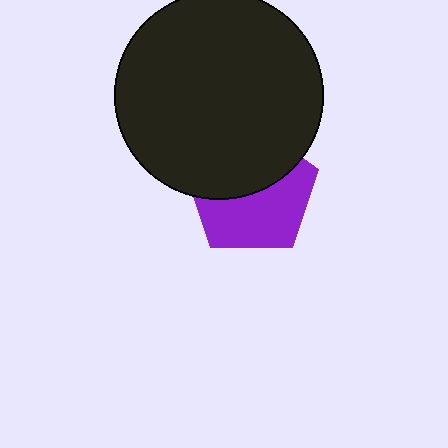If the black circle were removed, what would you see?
You would see the complete purple pentagon.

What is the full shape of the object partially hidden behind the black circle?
The partially hidden object is a purple pentagon.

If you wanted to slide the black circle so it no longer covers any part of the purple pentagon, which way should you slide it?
Slide it up — that is the most direct way to separate the two shapes.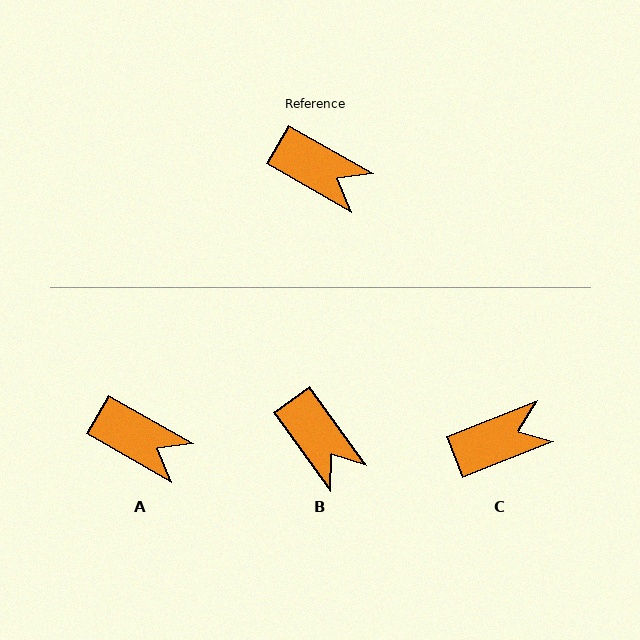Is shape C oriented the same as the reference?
No, it is off by about 51 degrees.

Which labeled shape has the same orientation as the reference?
A.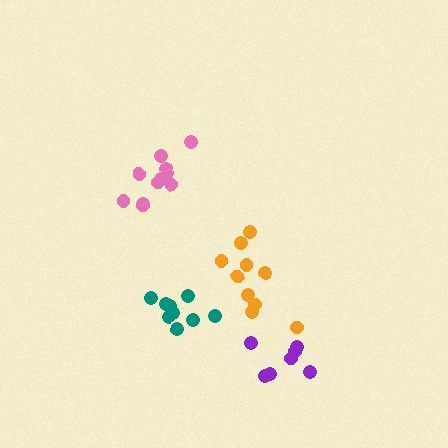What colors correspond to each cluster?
The clusters are colored: orange, teal, pink, purple.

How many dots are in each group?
Group 1: 10 dots, Group 2: 9 dots, Group 3: 11 dots, Group 4: 7 dots (37 total).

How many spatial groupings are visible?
There are 4 spatial groupings.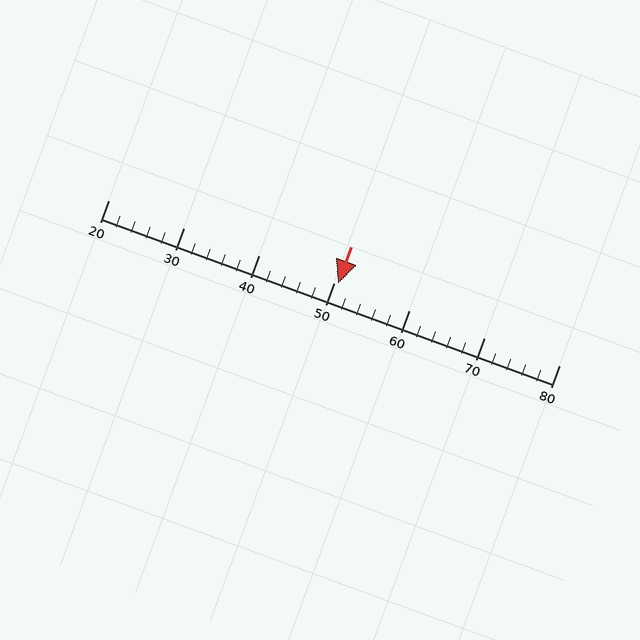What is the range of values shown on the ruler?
The ruler shows values from 20 to 80.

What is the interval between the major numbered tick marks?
The major tick marks are spaced 10 units apart.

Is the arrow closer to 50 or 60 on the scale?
The arrow is closer to 50.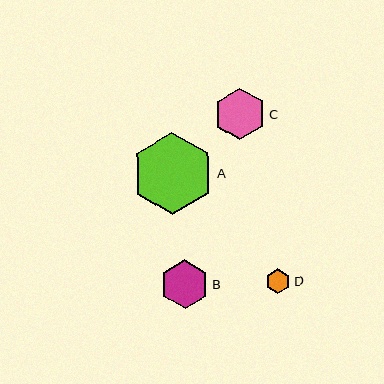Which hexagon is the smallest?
Hexagon D is the smallest with a size of approximately 25 pixels.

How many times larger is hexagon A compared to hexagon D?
Hexagon A is approximately 3.2 times the size of hexagon D.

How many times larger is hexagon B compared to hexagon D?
Hexagon B is approximately 1.9 times the size of hexagon D.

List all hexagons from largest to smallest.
From largest to smallest: A, C, B, D.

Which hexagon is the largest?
Hexagon A is the largest with a size of approximately 81 pixels.